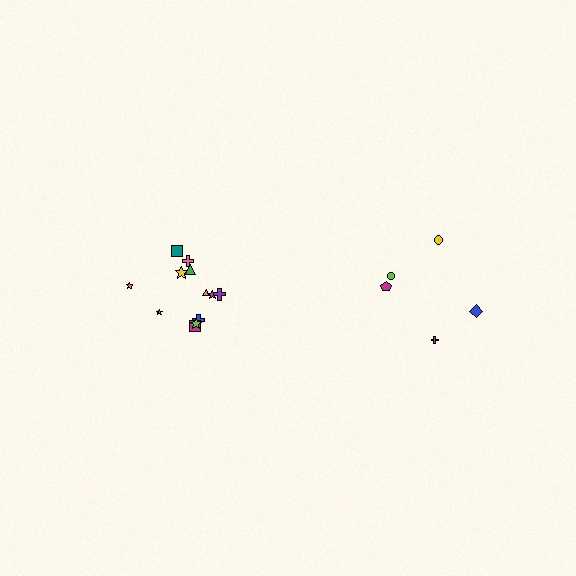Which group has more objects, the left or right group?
The left group.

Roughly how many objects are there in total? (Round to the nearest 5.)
Roughly 15 objects in total.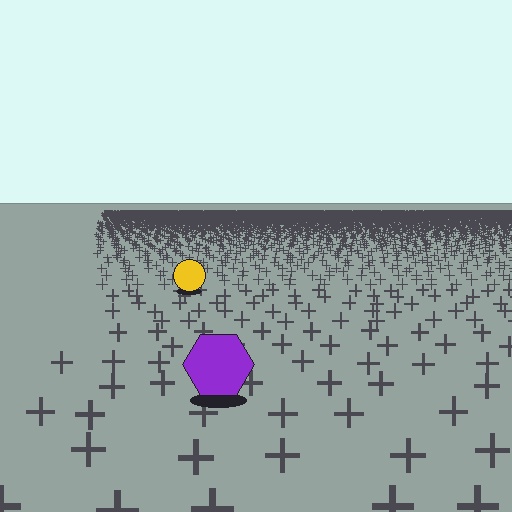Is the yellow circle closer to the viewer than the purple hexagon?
No. The purple hexagon is closer — you can tell from the texture gradient: the ground texture is coarser near it.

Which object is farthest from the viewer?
The yellow circle is farthest from the viewer. It appears smaller and the ground texture around it is denser.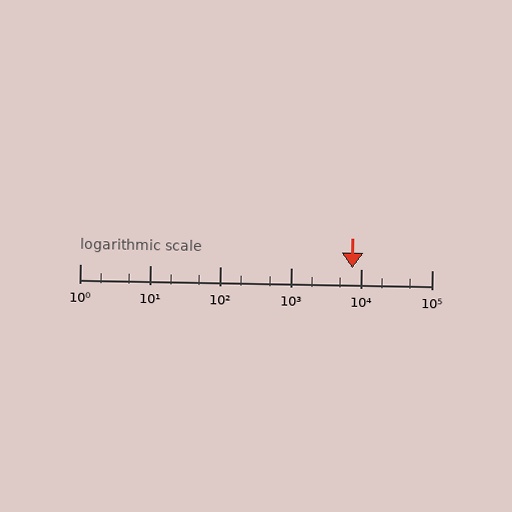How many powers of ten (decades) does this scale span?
The scale spans 5 decades, from 1 to 100000.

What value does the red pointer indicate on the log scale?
The pointer indicates approximately 7400.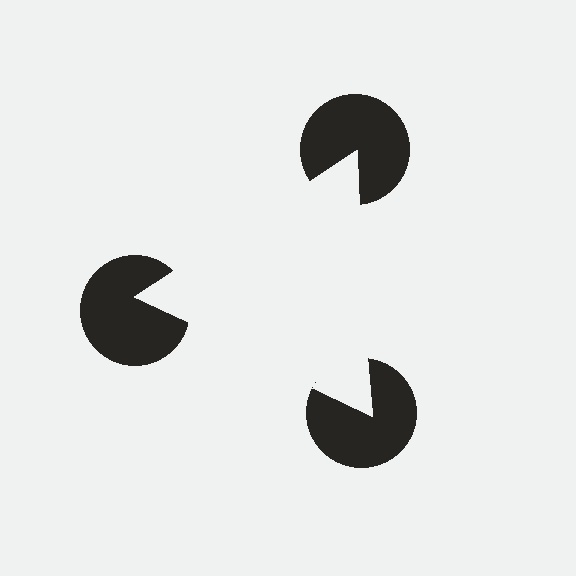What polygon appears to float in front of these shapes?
An illusory triangle — its edges are inferred from the aligned wedge cuts in the pac-man discs, not physically drawn.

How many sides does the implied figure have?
3 sides.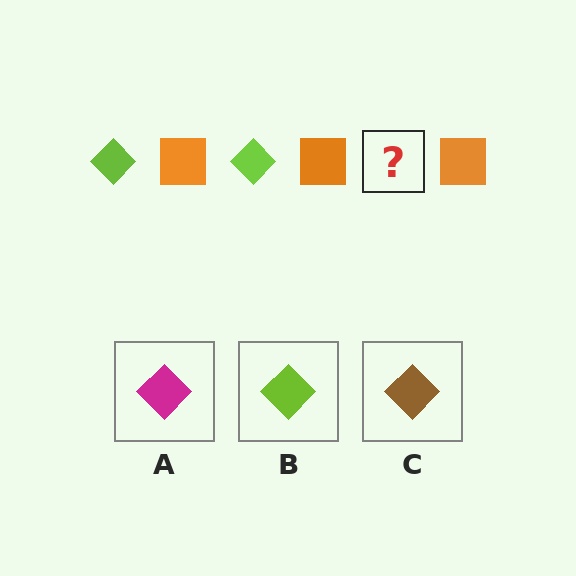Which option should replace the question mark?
Option B.